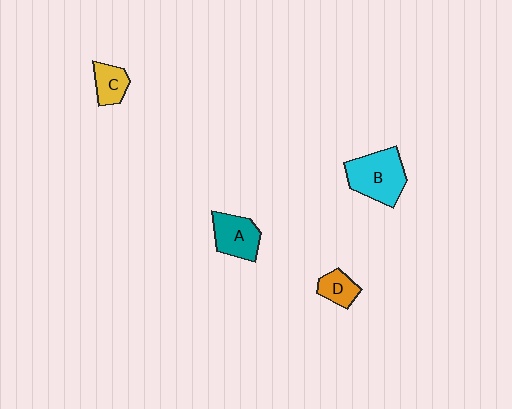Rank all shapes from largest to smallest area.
From largest to smallest: B (cyan), A (teal), C (yellow), D (orange).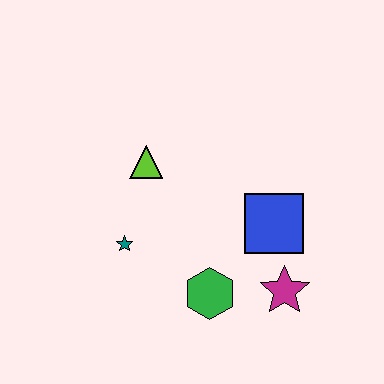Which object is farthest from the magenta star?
The lime triangle is farthest from the magenta star.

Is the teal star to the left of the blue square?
Yes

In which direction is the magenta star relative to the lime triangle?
The magenta star is to the right of the lime triangle.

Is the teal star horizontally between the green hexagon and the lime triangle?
No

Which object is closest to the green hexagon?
The magenta star is closest to the green hexagon.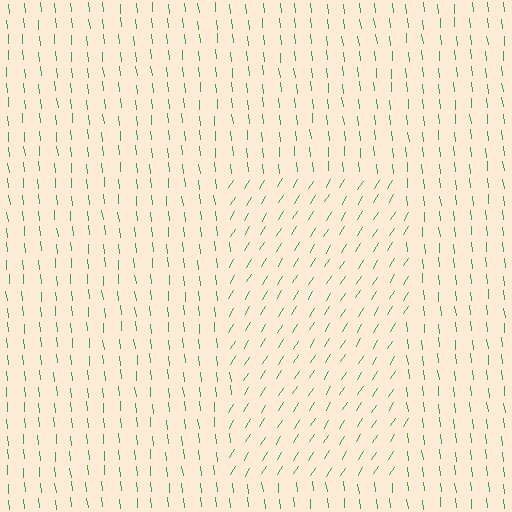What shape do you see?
I see a rectangle.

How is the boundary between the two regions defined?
The boundary is defined purely by a change in line orientation (approximately 37 degrees difference). All lines are the same color and thickness.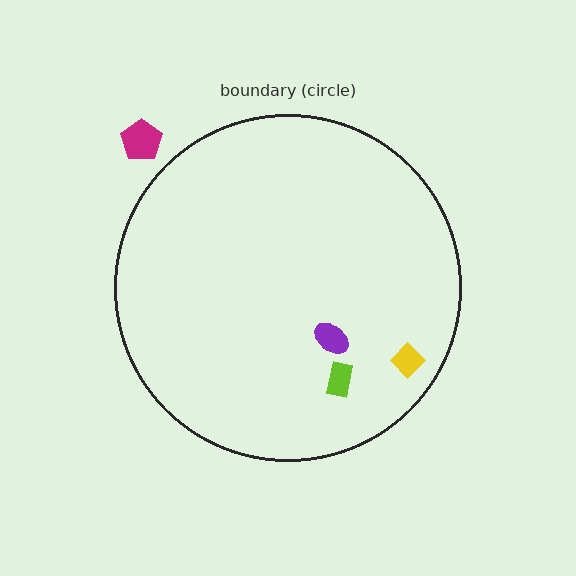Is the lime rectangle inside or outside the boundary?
Inside.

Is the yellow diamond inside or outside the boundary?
Inside.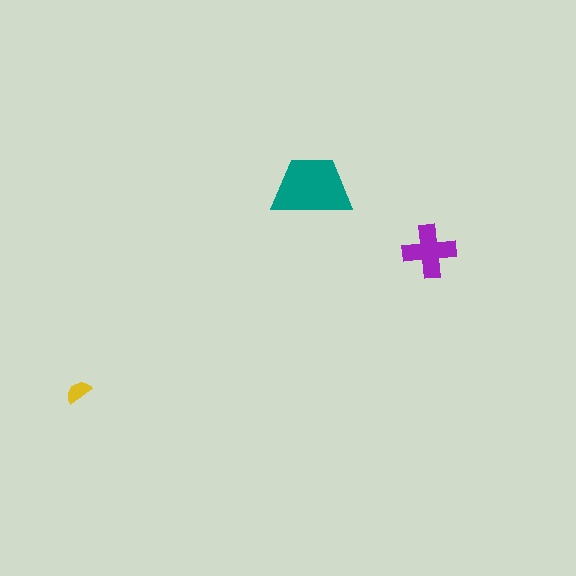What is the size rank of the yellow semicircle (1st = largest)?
3rd.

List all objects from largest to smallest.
The teal trapezoid, the purple cross, the yellow semicircle.